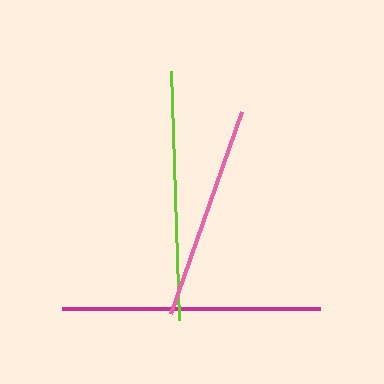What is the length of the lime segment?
The lime segment is approximately 249 pixels long.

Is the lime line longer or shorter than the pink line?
The lime line is longer than the pink line.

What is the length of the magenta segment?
The magenta segment is approximately 258 pixels long.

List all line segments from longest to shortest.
From longest to shortest: magenta, lime, pink.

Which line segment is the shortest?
The pink line is the shortest at approximately 215 pixels.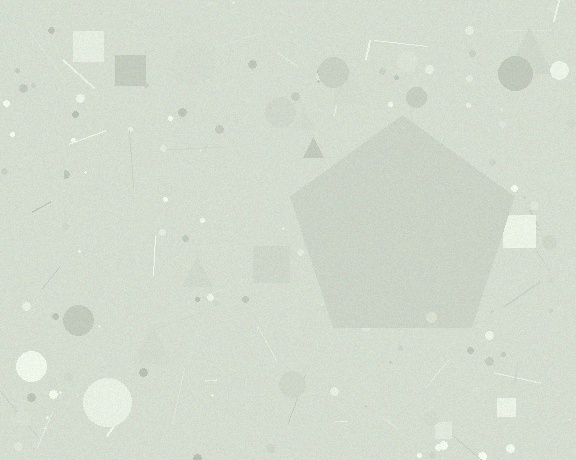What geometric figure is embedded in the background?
A pentagon is embedded in the background.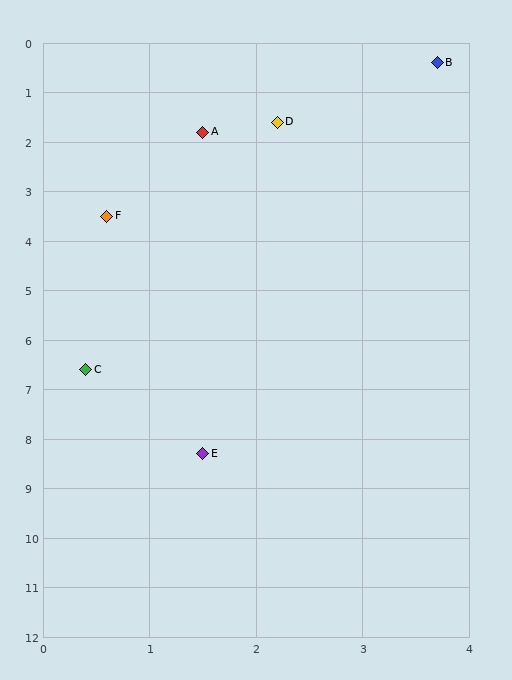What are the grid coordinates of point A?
Point A is at approximately (1.5, 1.8).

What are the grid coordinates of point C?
Point C is at approximately (0.4, 6.6).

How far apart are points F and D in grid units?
Points F and D are about 2.5 grid units apart.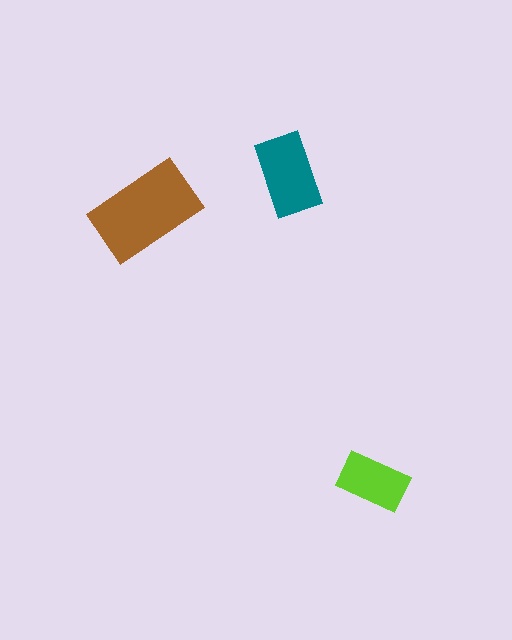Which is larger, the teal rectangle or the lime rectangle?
The teal one.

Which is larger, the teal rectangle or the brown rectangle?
The brown one.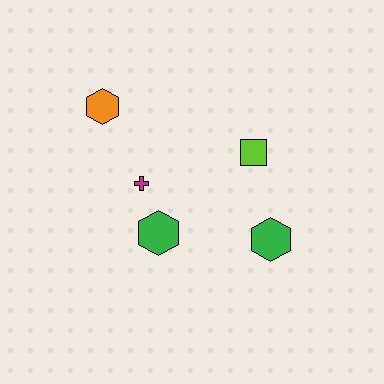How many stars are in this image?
There are no stars.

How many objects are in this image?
There are 5 objects.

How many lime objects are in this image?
There is 1 lime object.